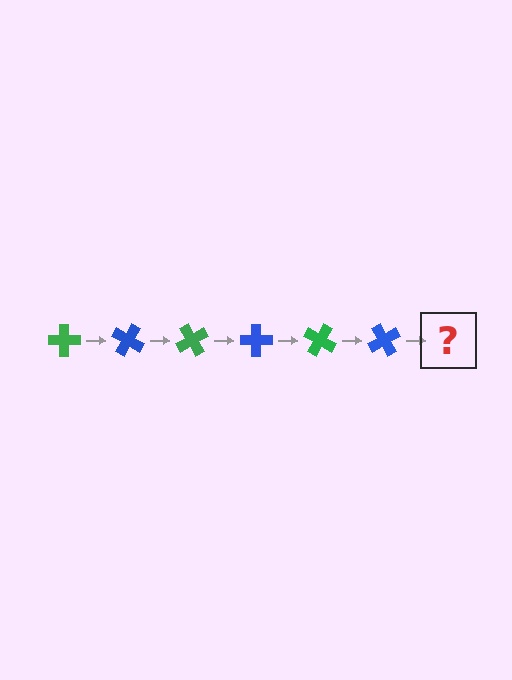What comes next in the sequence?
The next element should be a green cross, rotated 180 degrees from the start.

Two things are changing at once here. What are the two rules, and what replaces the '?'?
The two rules are that it rotates 30 degrees each step and the color cycles through green and blue. The '?' should be a green cross, rotated 180 degrees from the start.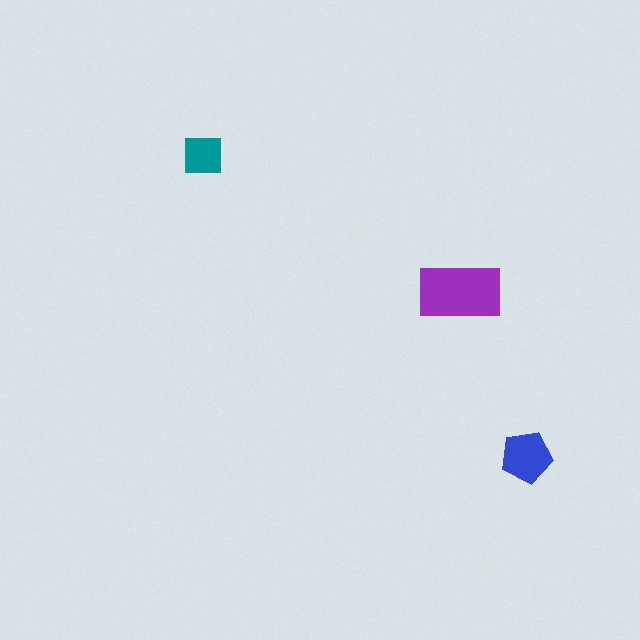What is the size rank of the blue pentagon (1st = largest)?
2nd.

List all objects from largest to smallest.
The purple rectangle, the blue pentagon, the teal square.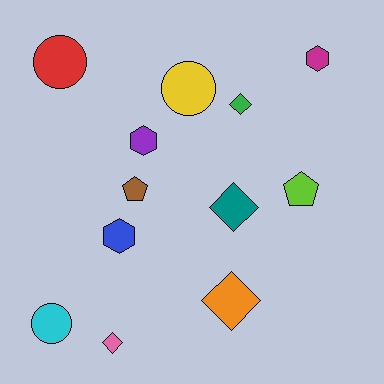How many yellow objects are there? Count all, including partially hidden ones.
There is 1 yellow object.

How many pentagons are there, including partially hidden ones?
There are 2 pentagons.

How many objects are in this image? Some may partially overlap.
There are 12 objects.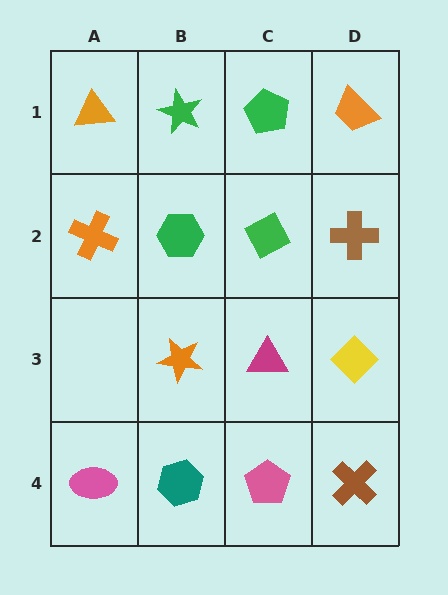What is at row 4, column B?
A teal hexagon.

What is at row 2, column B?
A green hexagon.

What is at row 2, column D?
A brown cross.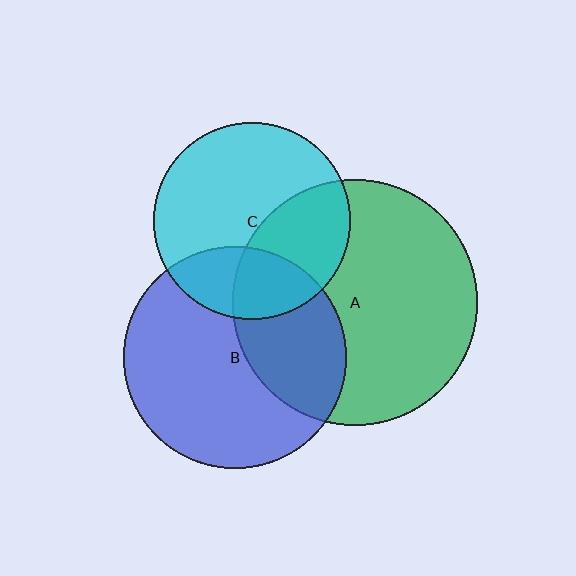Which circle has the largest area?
Circle A (green).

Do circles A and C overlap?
Yes.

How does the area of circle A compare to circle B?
Approximately 1.2 times.